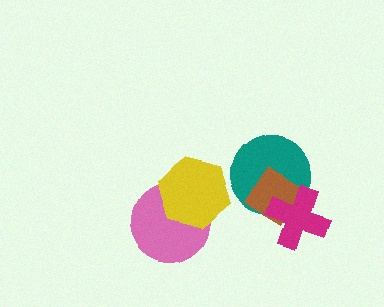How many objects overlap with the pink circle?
1 object overlaps with the pink circle.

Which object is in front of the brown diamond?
The magenta cross is in front of the brown diamond.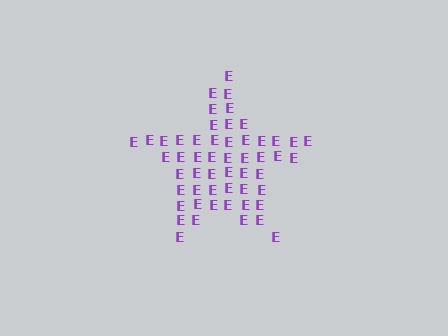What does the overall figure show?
The overall figure shows a star.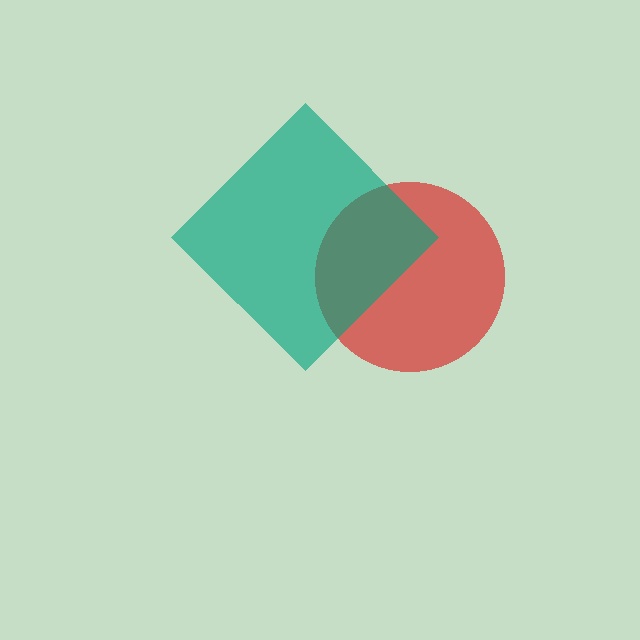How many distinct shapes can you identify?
There are 2 distinct shapes: a red circle, a teal diamond.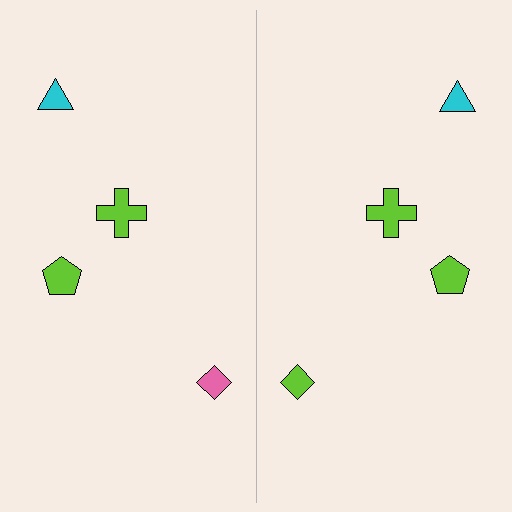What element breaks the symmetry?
The lime diamond on the right side breaks the symmetry — its mirror counterpart is pink.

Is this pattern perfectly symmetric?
No, the pattern is not perfectly symmetric. The lime diamond on the right side breaks the symmetry — its mirror counterpart is pink.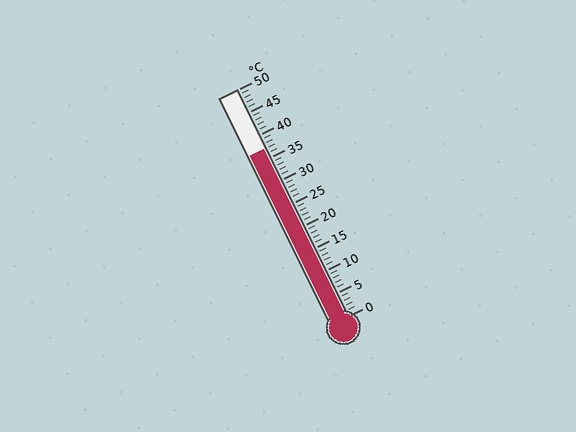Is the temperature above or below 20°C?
The temperature is above 20°C.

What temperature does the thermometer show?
The thermometer shows approximately 37°C.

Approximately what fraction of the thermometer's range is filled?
The thermometer is filled to approximately 75% of its range.